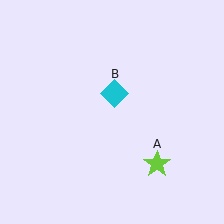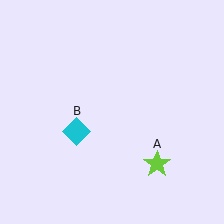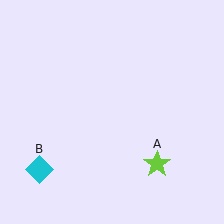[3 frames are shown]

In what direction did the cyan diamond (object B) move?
The cyan diamond (object B) moved down and to the left.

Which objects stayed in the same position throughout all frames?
Lime star (object A) remained stationary.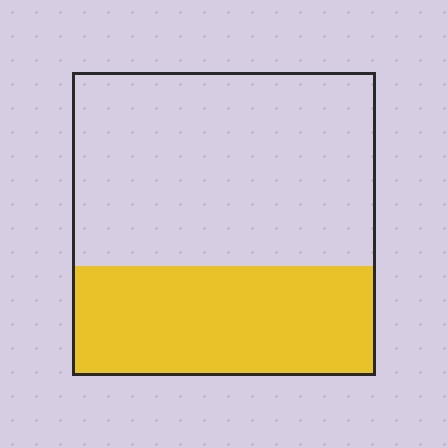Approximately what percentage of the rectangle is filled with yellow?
Approximately 35%.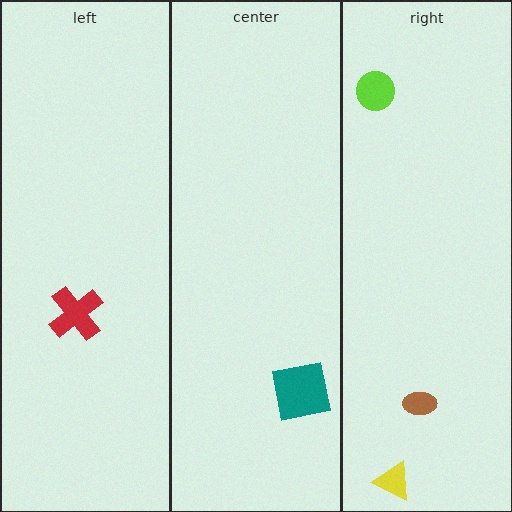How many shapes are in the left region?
1.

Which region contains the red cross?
The left region.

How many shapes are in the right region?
3.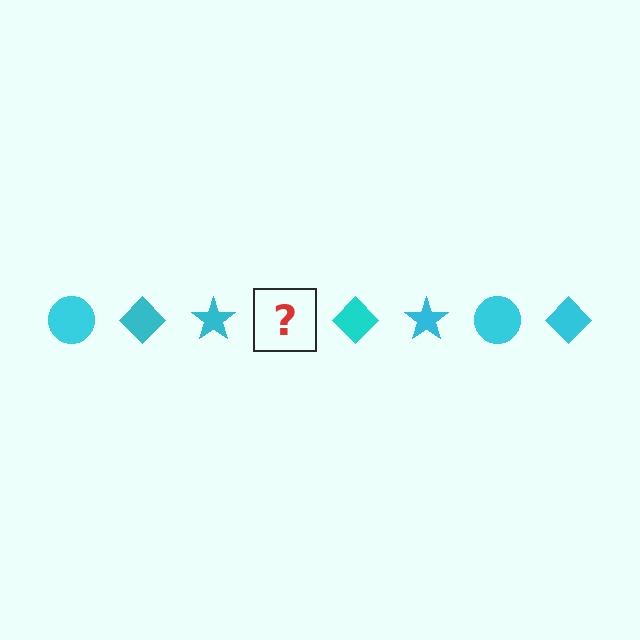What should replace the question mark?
The question mark should be replaced with a cyan circle.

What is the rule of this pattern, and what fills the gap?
The rule is that the pattern cycles through circle, diamond, star shapes in cyan. The gap should be filled with a cyan circle.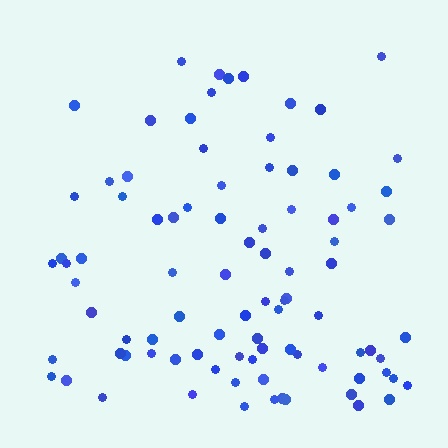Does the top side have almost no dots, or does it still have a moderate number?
Still a moderate number, just noticeably fewer than the bottom.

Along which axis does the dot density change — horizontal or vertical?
Vertical.